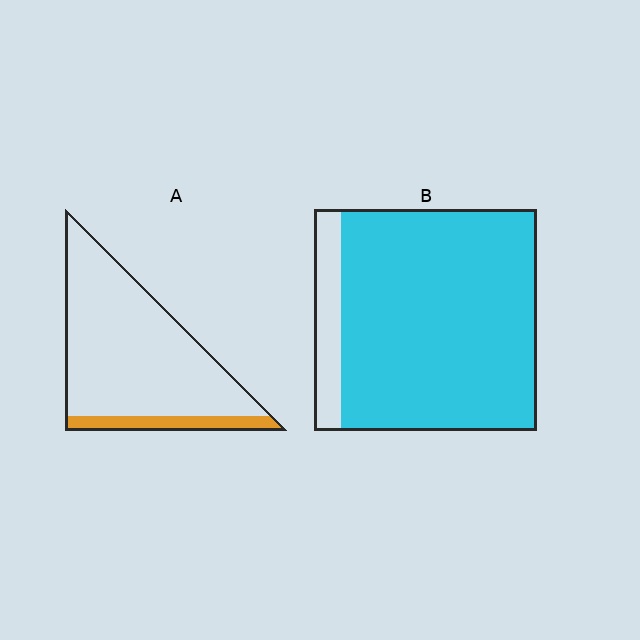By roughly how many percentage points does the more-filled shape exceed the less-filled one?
By roughly 75 percentage points (B over A).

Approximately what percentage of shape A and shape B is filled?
A is approximately 15% and B is approximately 90%.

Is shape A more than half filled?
No.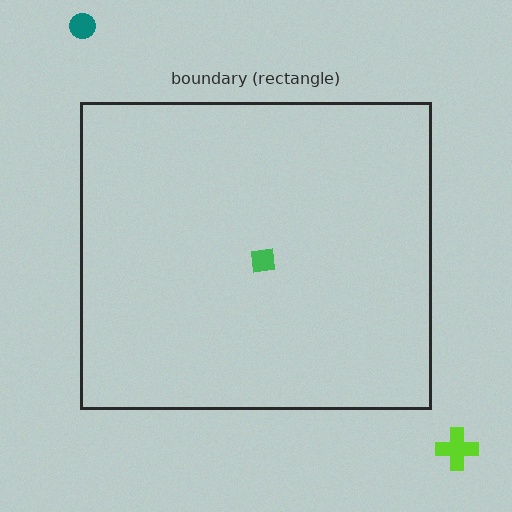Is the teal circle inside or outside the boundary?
Outside.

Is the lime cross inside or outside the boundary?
Outside.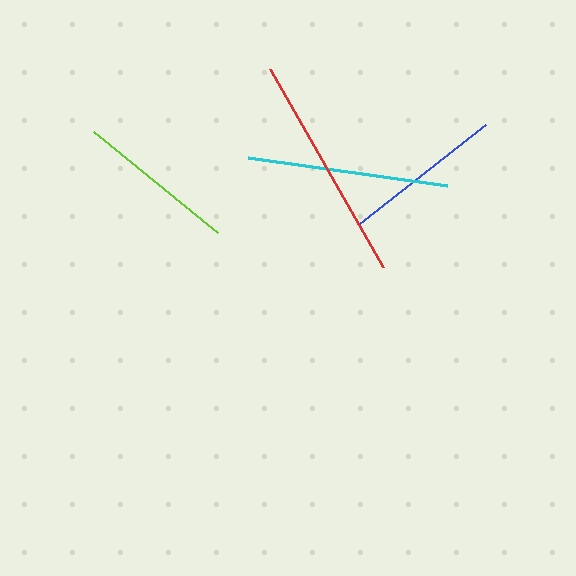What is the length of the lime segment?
The lime segment is approximately 160 pixels long.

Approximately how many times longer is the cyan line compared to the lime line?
The cyan line is approximately 1.3 times the length of the lime line.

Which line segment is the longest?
The red line is the longest at approximately 228 pixels.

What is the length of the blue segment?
The blue segment is approximately 161 pixels long.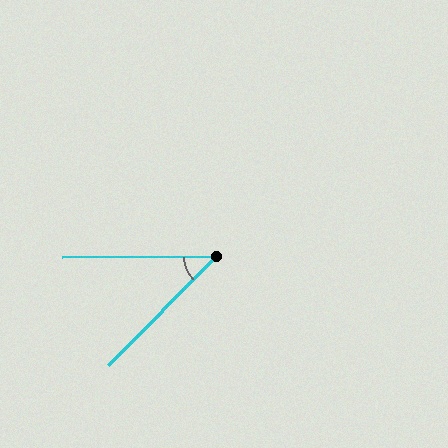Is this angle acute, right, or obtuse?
It is acute.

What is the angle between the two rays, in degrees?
Approximately 45 degrees.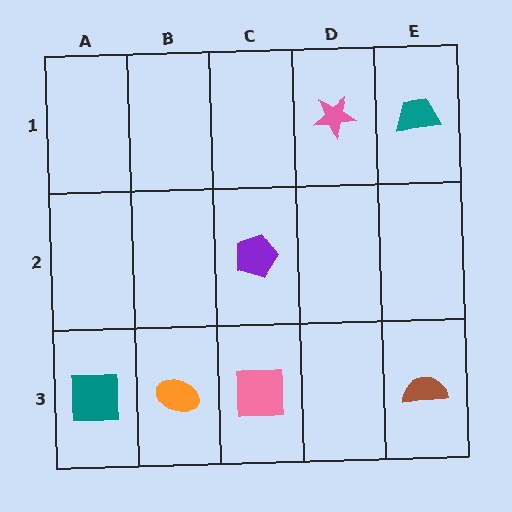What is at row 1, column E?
A teal trapezoid.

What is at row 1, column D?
A pink star.